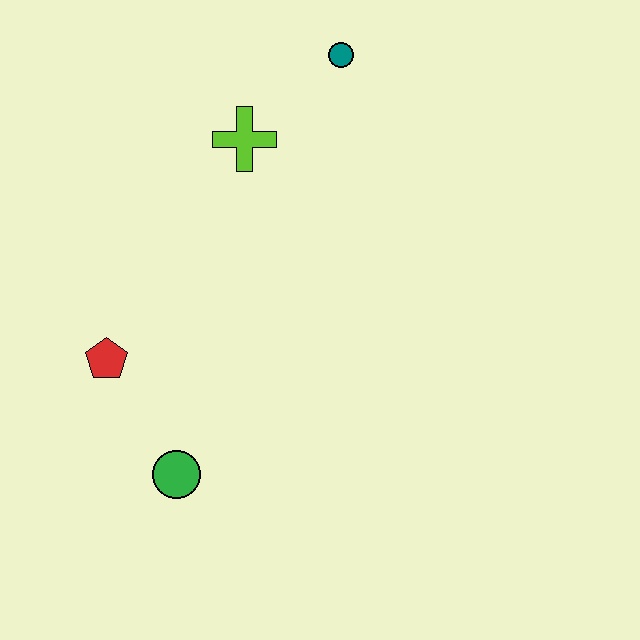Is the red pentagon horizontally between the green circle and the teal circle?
No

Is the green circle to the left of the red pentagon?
No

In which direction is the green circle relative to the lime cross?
The green circle is below the lime cross.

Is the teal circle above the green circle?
Yes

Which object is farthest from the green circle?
The teal circle is farthest from the green circle.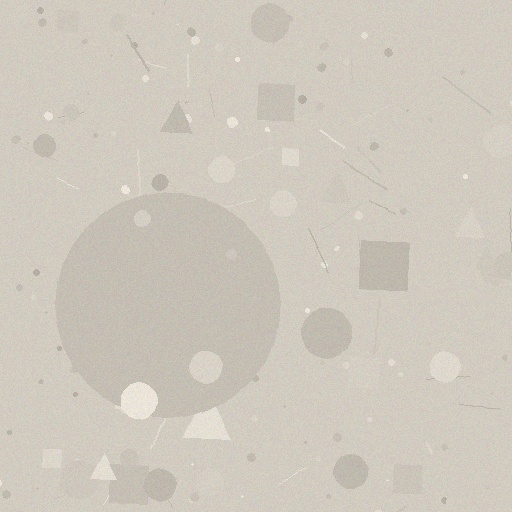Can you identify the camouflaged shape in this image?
The camouflaged shape is a circle.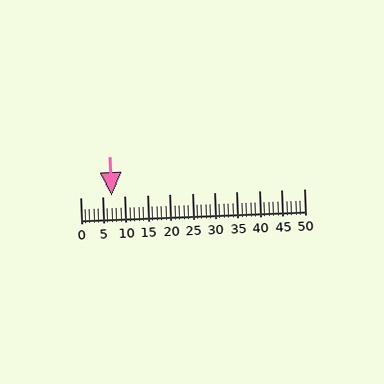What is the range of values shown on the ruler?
The ruler shows values from 0 to 50.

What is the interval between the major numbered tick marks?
The major tick marks are spaced 5 units apart.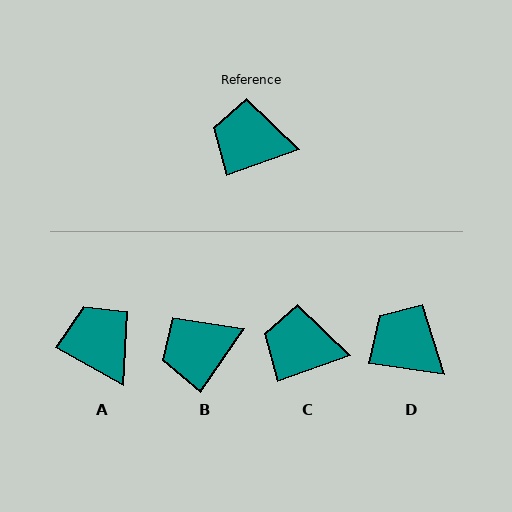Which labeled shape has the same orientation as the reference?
C.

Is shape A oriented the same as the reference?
No, it is off by about 49 degrees.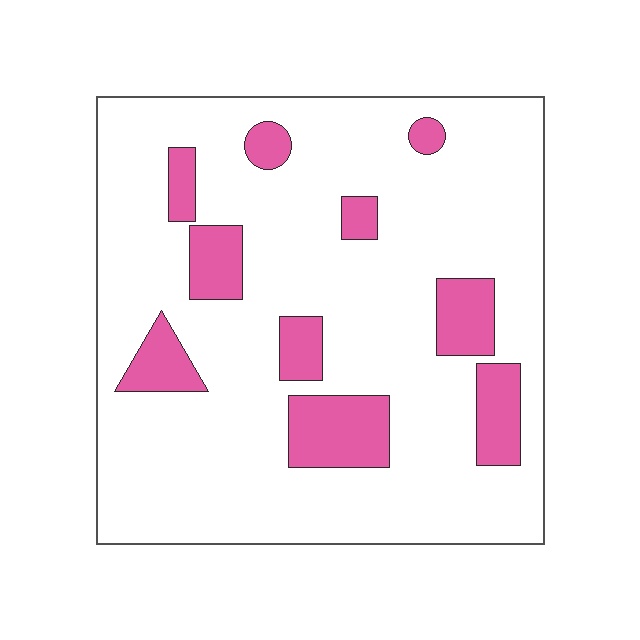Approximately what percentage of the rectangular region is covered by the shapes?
Approximately 15%.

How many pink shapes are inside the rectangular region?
10.